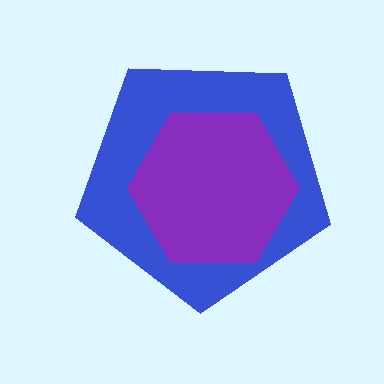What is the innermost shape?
The purple hexagon.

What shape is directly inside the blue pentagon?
The purple hexagon.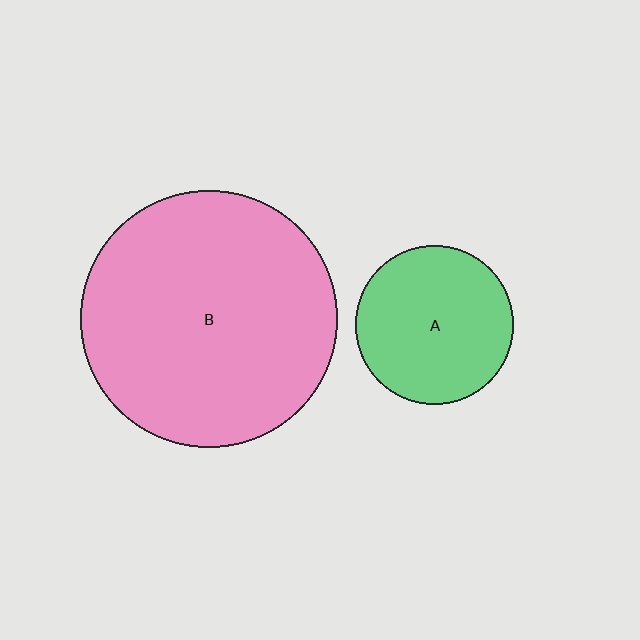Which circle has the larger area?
Circle B (pink).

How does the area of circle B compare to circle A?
Approximately 2.6 times.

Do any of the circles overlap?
No, none of the circles overlap.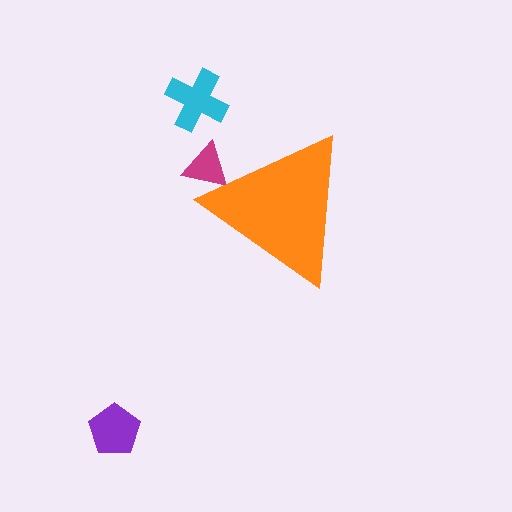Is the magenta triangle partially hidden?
Yes, the magenta triangle is partially hidden behind the orange triangle.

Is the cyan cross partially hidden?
No, the cyan cross is fully visible.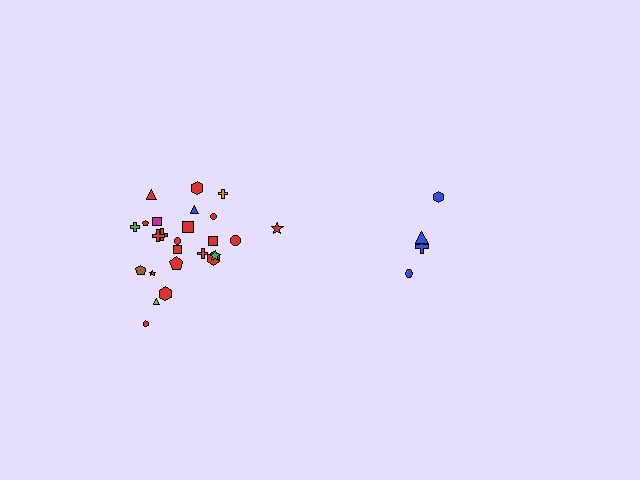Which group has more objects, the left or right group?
The left group.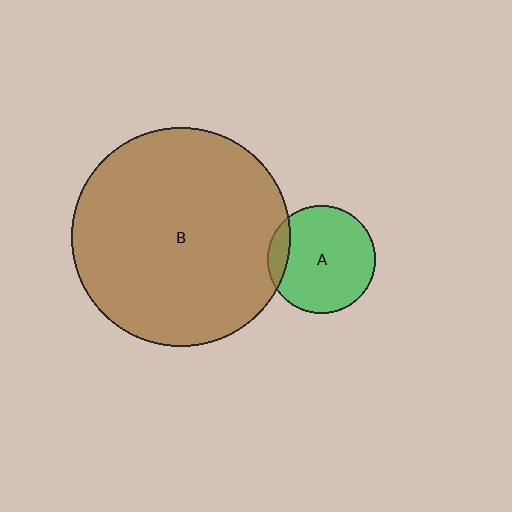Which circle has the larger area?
Circle B (brown).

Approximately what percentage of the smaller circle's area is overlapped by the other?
Approximately 10%.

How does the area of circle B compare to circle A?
Approximately 4.1 times.